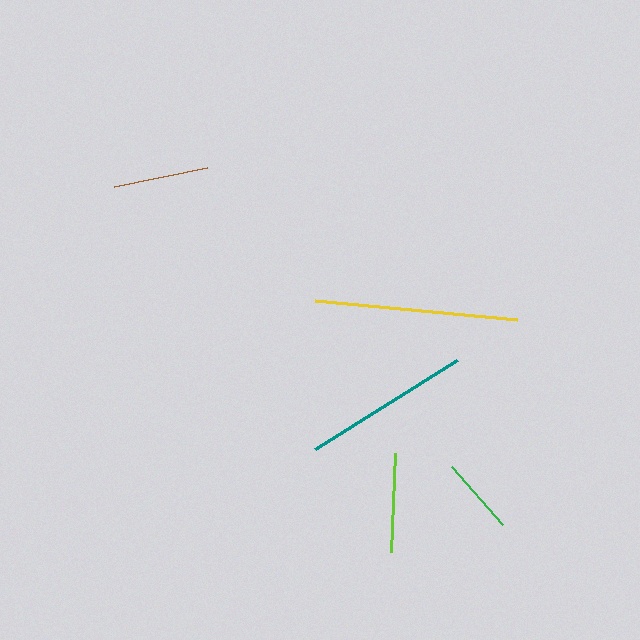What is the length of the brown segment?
The brown segment is approximately 95 pixels long.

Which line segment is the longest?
The yellow line is the longest at approximately 203 pixels.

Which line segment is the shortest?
The green line is the shortest at approximately 77 pixels.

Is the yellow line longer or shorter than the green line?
The yellow line is longer than the green line.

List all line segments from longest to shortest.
From longest to shortest: yellow, teal, lime, brown, green.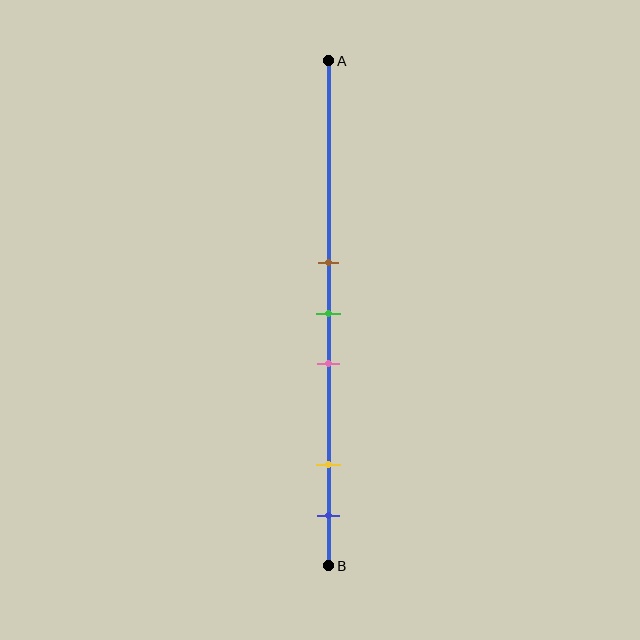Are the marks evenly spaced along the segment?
No, the marks are not evenly spaced.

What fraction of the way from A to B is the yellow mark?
The yellow mark is approximately 80% (0.8) of the way from A to B.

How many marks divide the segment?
There are 5 marks dividing the segment.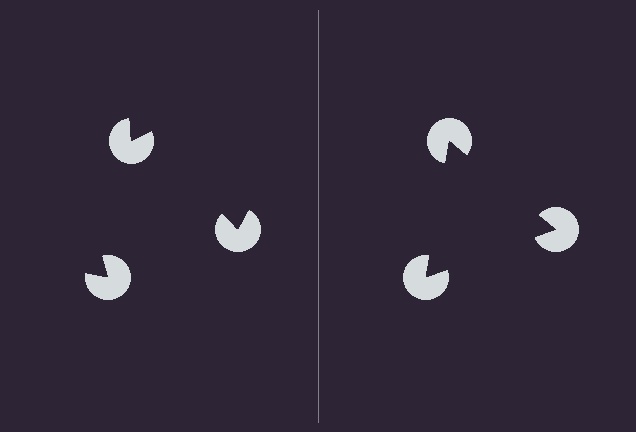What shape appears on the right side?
An illusory triangle.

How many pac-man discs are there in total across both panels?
6 — 3 on each side.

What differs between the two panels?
The pac-man discs are positioned identically on both sides; only the wedge orientations differ. On the right they align to a triangle; on the left they are misaligned.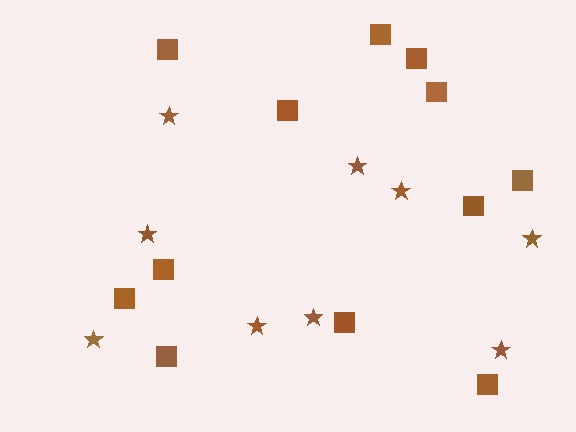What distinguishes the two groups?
There are 2 groups: one group of stars (9) and one group of squares (12).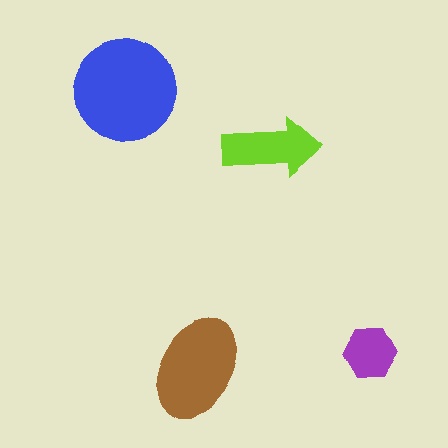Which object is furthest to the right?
The purple hexagon is rightmost.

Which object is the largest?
The blue circle.